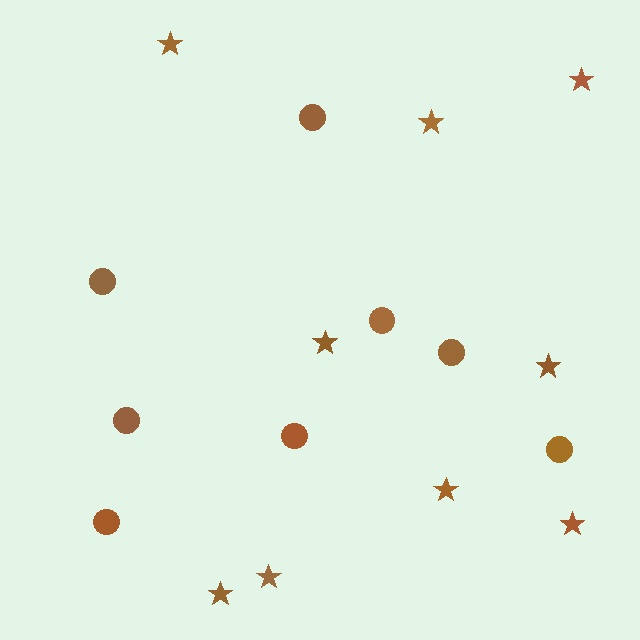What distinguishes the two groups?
There are 2 groups: one group of stars (9) and one group of circles (8).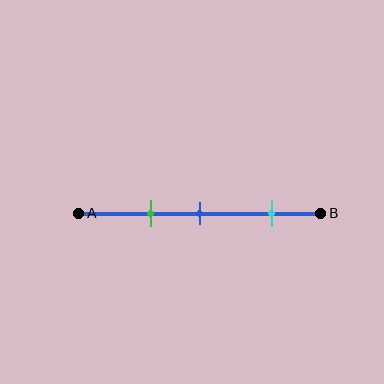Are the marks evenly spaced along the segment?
No, the marks are not evenly spaced.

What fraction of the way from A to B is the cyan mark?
The cyan mark is approximately 80% (0.8) of the way from A to B.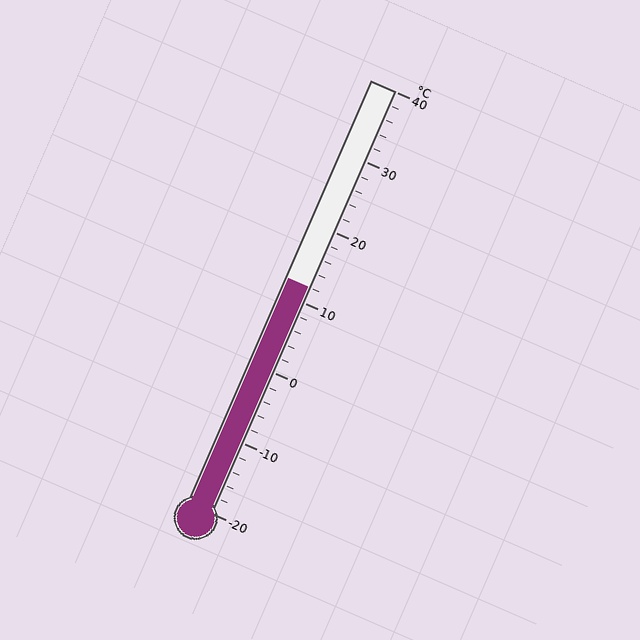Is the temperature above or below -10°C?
The temperature is above -10°C.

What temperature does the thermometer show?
The thermometer shows approximately 12°C.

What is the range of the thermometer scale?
The thermometer scale ranges from -20°C to 40°C.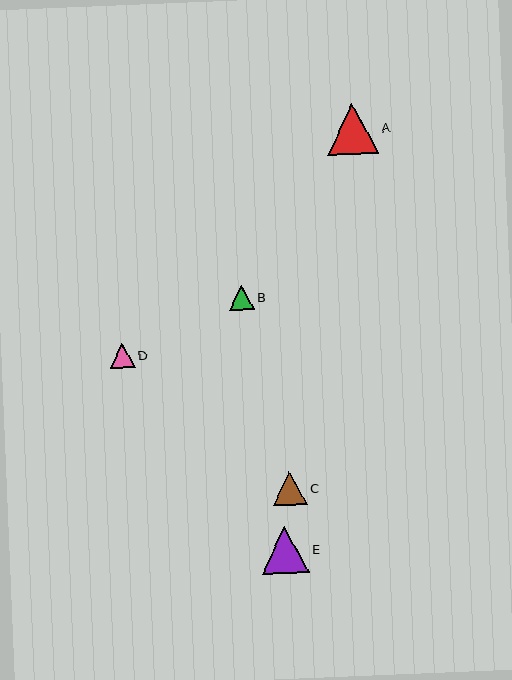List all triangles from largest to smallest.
From largest to smallest: A, E, C, B, D.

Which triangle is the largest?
Triangle A is the largest with a size of approximately 51 pixels.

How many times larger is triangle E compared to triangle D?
Triangle E is approximately 1.9 times the size of triangle D.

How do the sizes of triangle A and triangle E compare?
Triangle A and triangle E are approximately the same size.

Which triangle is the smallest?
Triangle D is the smallest with a size of approximately 25 pixels.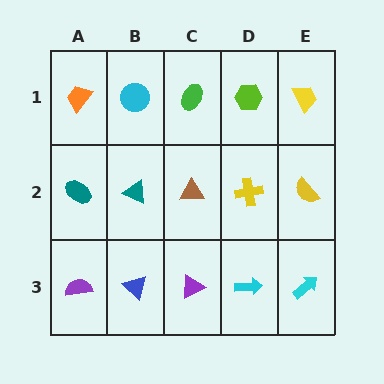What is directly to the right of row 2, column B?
A brown triangle.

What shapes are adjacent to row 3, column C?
A brown triangle (row 2, column C), a blue triangle (row 3, column B), a cyan arrow (row 3, column D).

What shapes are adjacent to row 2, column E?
A yellow trapezoid (row 1, column E), a cyan arrow (row 3, column E), a yellow cross (row 2, column D).